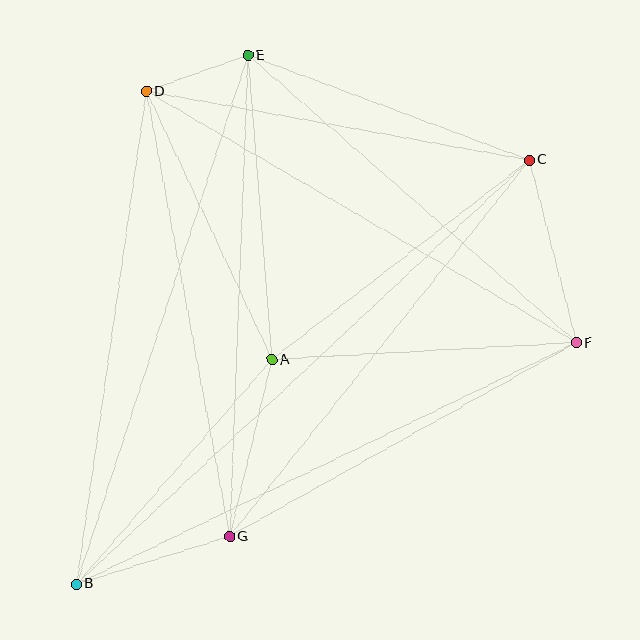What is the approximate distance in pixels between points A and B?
The distance between A and B is approximately 298 pixels.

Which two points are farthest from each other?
Points B and C are farthest from each other.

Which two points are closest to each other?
Points D and E are closest to each other.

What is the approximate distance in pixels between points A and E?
The distance between A and E is approximately 305 pixels.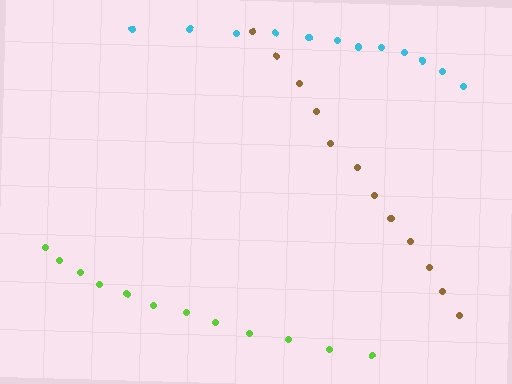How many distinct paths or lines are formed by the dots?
There are 3 distinct paths.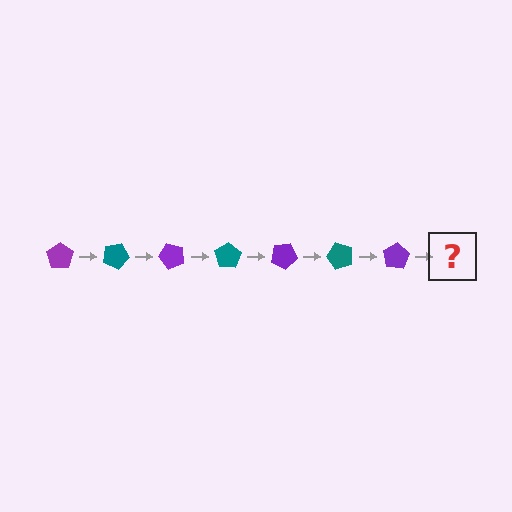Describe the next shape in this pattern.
It should be a teal pentagon, rotated 175 degrees from the start.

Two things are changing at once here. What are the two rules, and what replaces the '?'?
The two rules are that it rotates 25 degrees each step and the color cycles through purple and teal. The '?' should be a teal pentagon, rotated 175 degrees from the start.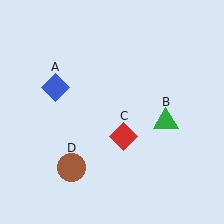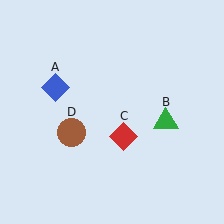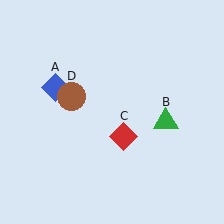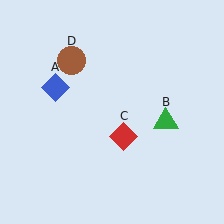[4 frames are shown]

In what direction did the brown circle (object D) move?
The brown circle (object D) moved up.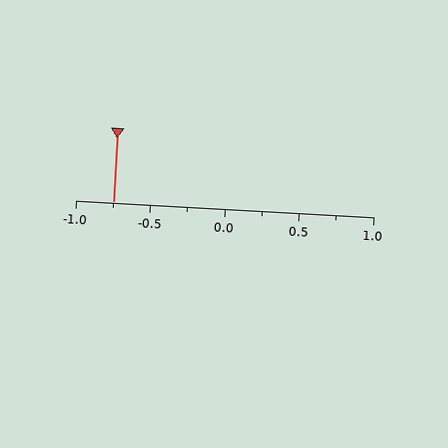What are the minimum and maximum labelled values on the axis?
The axis runs from -1.0 to 1.0.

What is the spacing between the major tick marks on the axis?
The major ticks are spaced 0.5 apart.